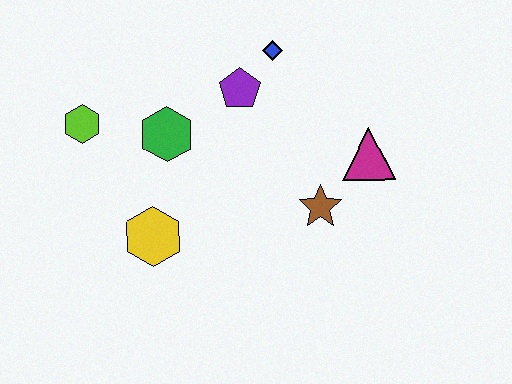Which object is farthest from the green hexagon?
The magenta triangle is farthest from the green hexagon.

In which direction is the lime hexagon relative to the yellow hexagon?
The lime hexagon is above the yellow hexagon.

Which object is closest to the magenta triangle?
The brown star is closest to the magenta triangle.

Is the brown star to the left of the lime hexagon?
No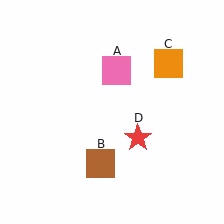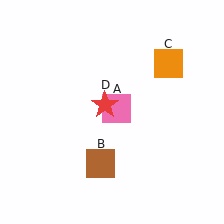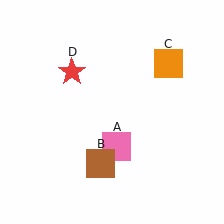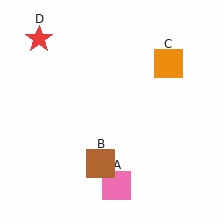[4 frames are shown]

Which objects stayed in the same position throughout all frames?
Brown square (object B) and orange square (object C) remained stationary.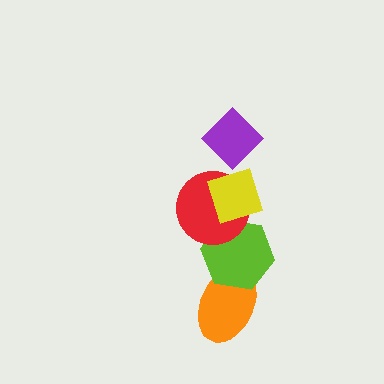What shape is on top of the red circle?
The yellow diamond is on top of the red circle.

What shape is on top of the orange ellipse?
The lime hexagon is on top of the orange ellipse.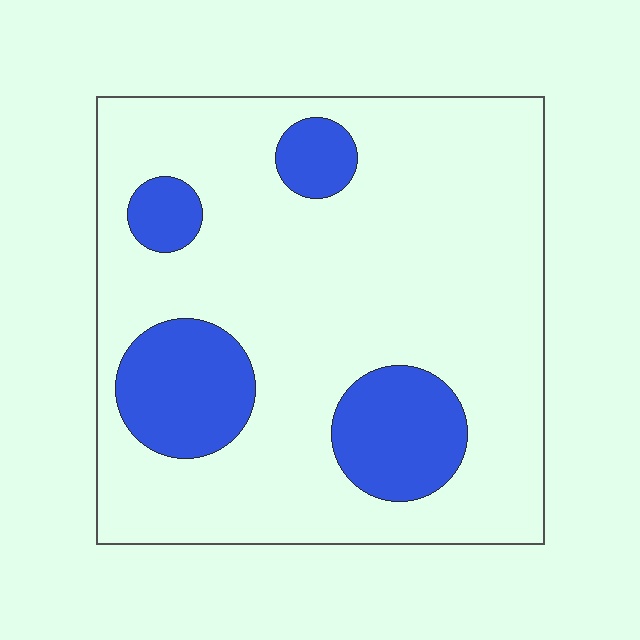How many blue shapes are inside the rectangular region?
4.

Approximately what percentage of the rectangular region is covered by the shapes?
Approximately 20%.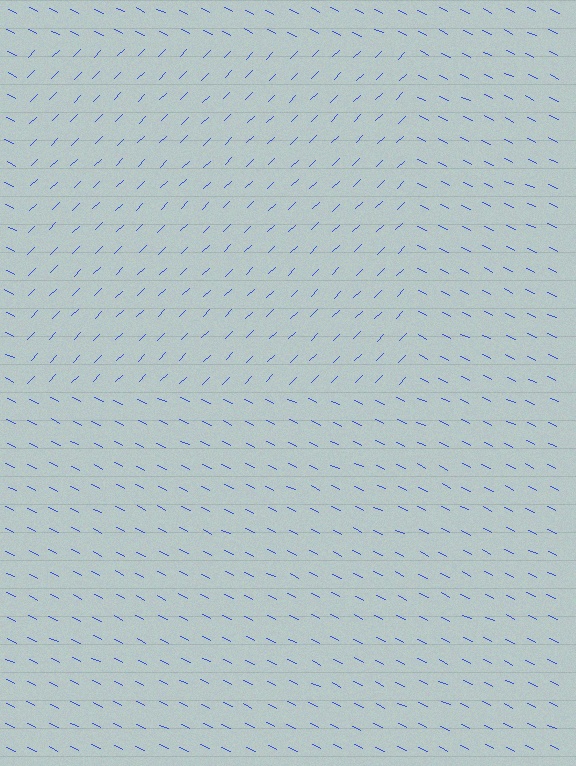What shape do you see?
I see a rectangle.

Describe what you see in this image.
The image is filled with small blue line segments. A rectangle region in the image has lines oriented differently from the surrounding lines, creating a visible texture boundary.